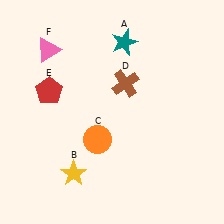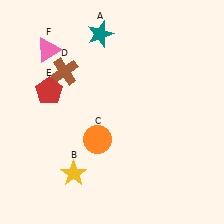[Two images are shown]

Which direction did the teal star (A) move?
The teal star (A) moved left.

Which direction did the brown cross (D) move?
The brown cross (D) moved left.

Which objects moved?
The objects that moved are: the teal star (A), the brown cross (D).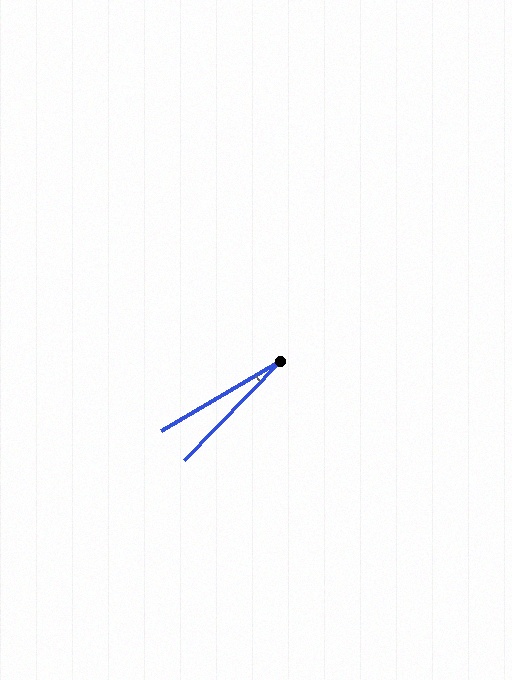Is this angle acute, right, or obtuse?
It is acute.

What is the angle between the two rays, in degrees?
Approximately 15 degrees.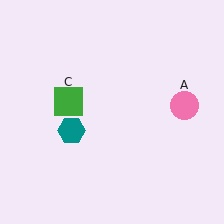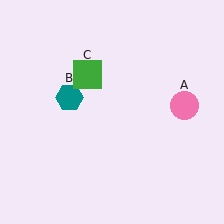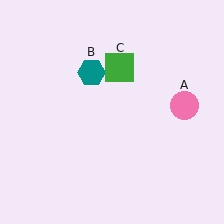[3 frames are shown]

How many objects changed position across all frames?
2 objects changed position: teal hexagon (object B), green square (object C).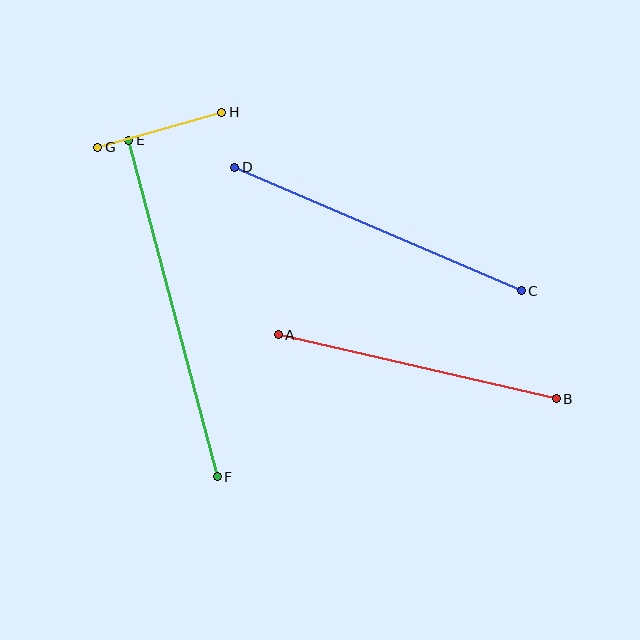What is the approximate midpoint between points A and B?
The midpoint is at approximately (417, 367) pixels.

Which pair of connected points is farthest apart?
Points E and F are farthest apart.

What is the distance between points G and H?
The distance is approximately 129 pixels.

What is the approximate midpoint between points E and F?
The midpoint is at approximately (173, 308) pixels.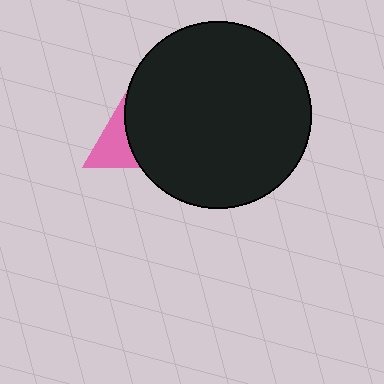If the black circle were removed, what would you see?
You would see the complete pink triangle.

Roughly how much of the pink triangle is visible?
About half of it is visible (roughly 46%).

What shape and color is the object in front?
The object in front is a black circle.